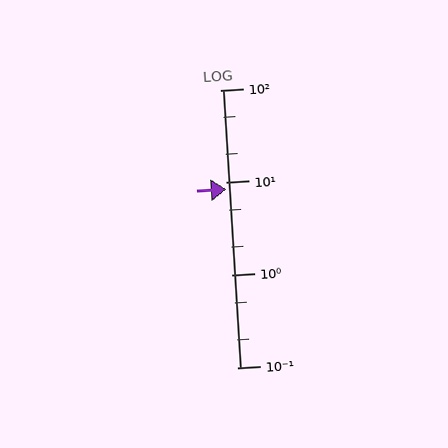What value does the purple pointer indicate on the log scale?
The pointer indicates approximately 8.4.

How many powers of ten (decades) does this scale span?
The scale spans 3 decades, from 0.1 to 100.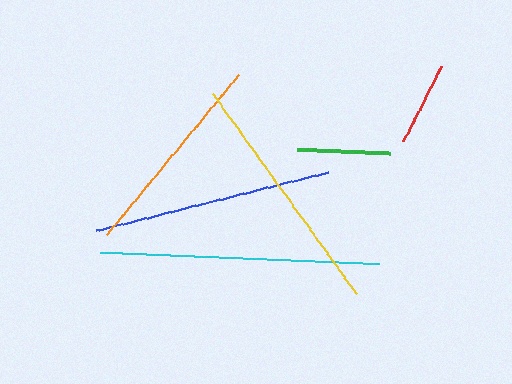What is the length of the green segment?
The green segment is approximately 93 pixels long.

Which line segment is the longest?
The cyan line is the longest at approximately 279 pixels.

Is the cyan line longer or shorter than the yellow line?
The cyan line is longer than the yellow line.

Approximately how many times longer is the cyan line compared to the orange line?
The cyan line is approximately 1.3 times the length of the orange line.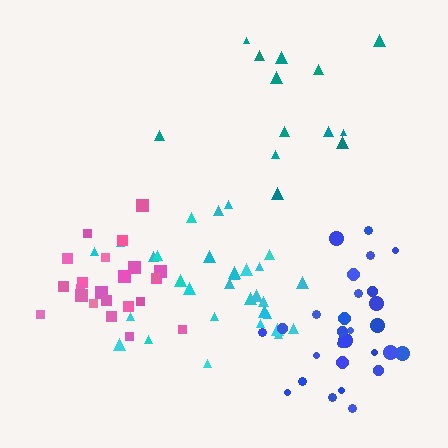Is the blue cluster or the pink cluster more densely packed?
Pink.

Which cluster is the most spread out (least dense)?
Teal.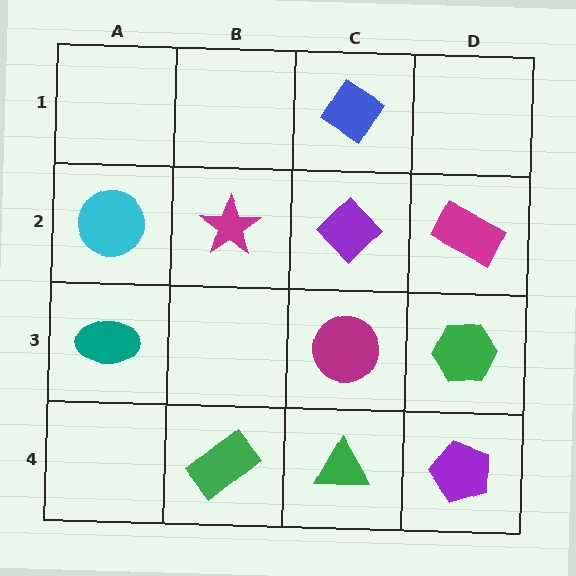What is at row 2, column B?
A magenta star.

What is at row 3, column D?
A green hexagon.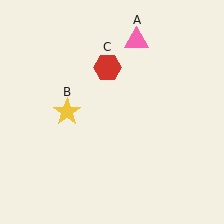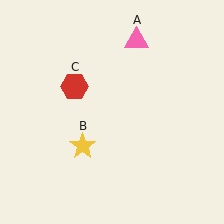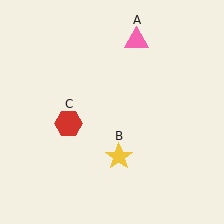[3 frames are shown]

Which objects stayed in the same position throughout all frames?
Pink triangle (object A) remained stationary.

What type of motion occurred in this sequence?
The yellow star (object B), red hexagon (object C) rotated counterclockwise around the center of the scene.